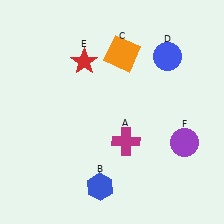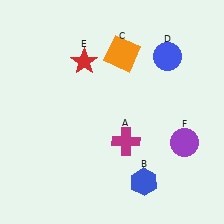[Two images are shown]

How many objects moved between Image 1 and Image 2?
1 object moved between the two images.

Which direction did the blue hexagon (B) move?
The blue hexagon (B) moved right.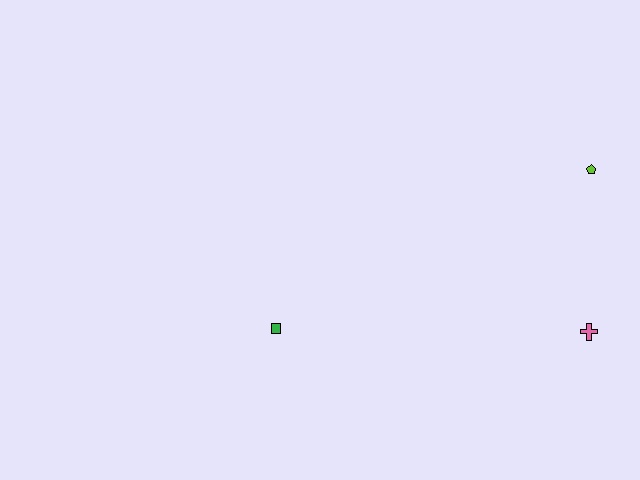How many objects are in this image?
There are 3 objects.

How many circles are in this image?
There are no circles.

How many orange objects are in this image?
There are no orange objects.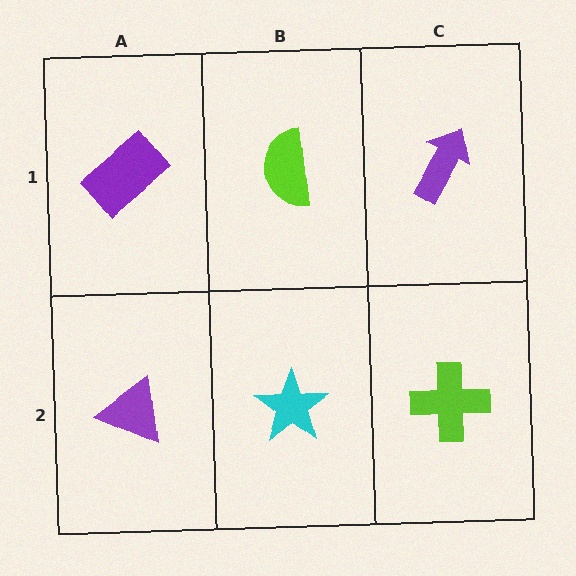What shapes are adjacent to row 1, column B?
A cyan star (row 2, column B), a purple rectangle (row 1, column A), a purple arrow (row 1, column C).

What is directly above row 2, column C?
A purple arrow.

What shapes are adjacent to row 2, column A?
A purple rectangle (row 1, column A), a cyan star (row 2, column B).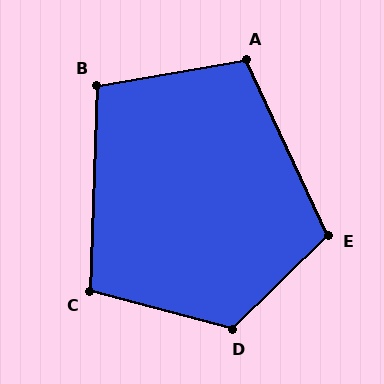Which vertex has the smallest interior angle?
B, at approximately 102 degrees.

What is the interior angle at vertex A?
Approximately 105 degrees (obtuse).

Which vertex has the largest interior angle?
D, at approximately 121 degrees.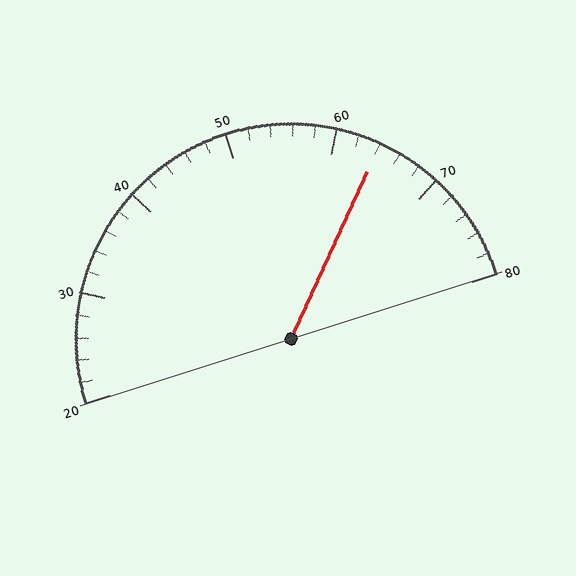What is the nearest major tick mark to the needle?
The nearest major tick mark is 60.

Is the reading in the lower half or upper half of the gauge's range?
The reading is in the upper half of the range (20 to 80).